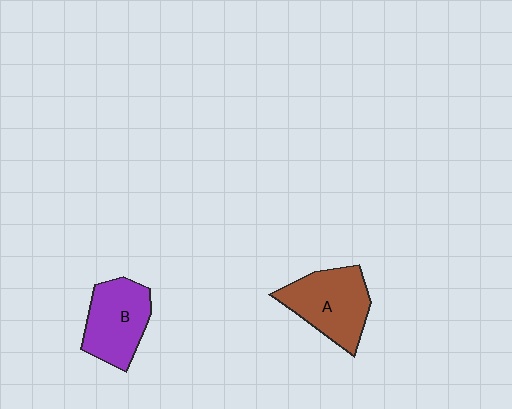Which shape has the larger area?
Shape A (brown).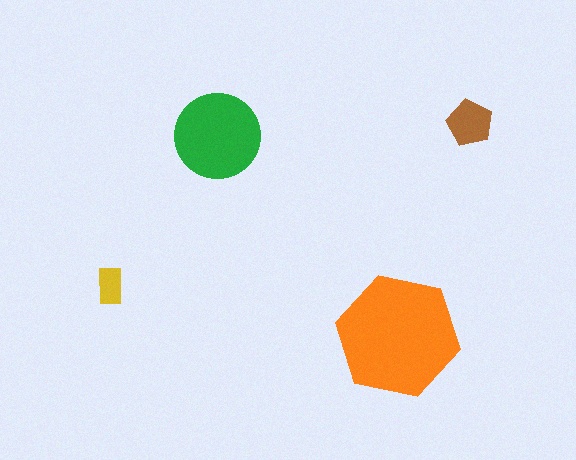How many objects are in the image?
There are 4 objects in the image.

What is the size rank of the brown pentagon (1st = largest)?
3rd.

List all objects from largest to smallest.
The orange hexagon, the green circle, the brown pentagon, the yellow rectangle.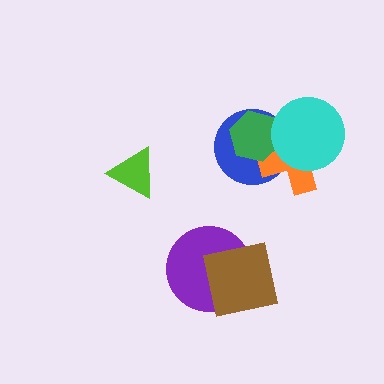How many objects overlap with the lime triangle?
0 objects overlap with the lime triangle.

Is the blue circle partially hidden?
Yes, it is partially covered by another shape.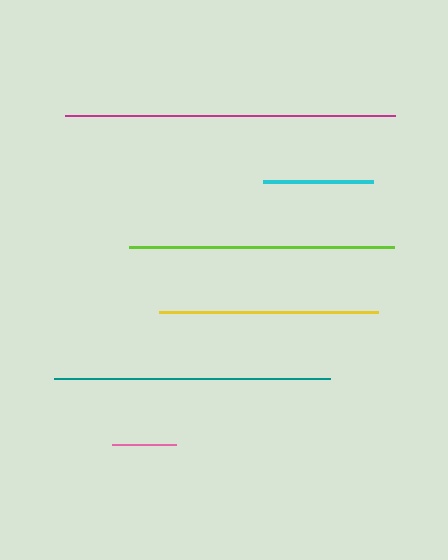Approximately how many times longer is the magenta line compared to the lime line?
The magenta line is approximately 1.2 times the length of the lime line.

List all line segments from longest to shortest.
From longest to shortest: magenta, teal, lime, yellow, cyan, pink.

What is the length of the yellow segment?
The yellow segment is approximately 218 pixels long.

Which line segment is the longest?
The magenta line is the longest at approximately 330 pixels.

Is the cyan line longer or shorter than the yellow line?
The yellow line is longer than the cyan line.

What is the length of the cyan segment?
The cyan segment is approximately 110 pixels long.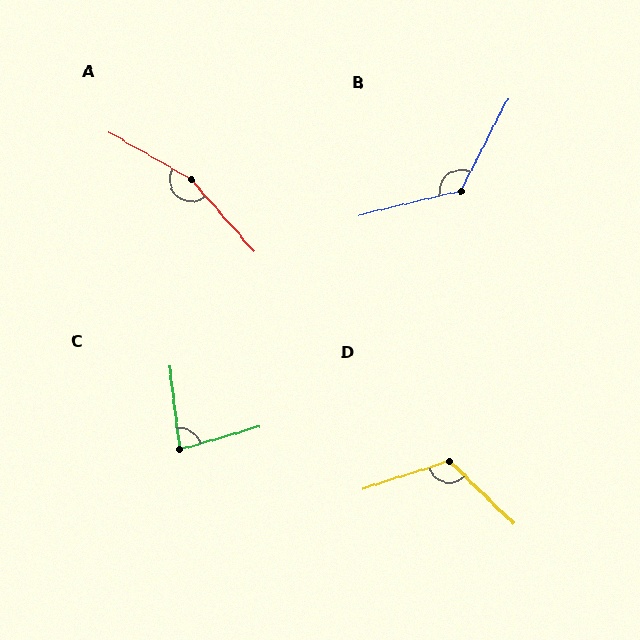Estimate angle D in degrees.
Approximately 118 degrees.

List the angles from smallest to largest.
C (81°), D (118°), B (131°), A (161°).